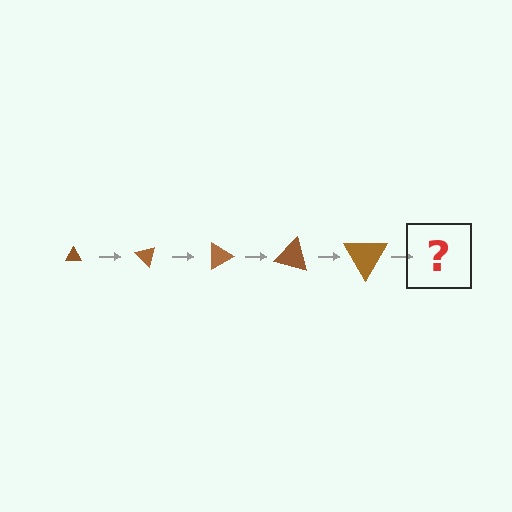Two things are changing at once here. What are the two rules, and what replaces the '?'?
The two rules are that the triangle grows larger each step and it rotates 45 degrees each step. The '?' should be a triangle, larger than the previous one and rotated 225 degrees from the start.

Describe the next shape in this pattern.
It should be a triangle, larger than the previous one and rotated 225 degrees from the start.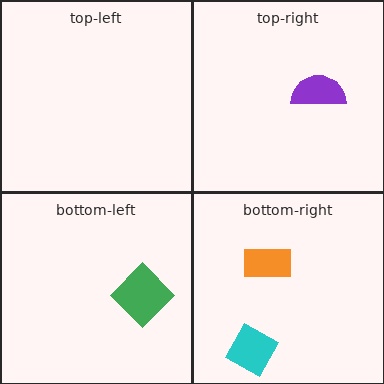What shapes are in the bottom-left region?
The green diamond.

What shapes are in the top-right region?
The purple semicircle.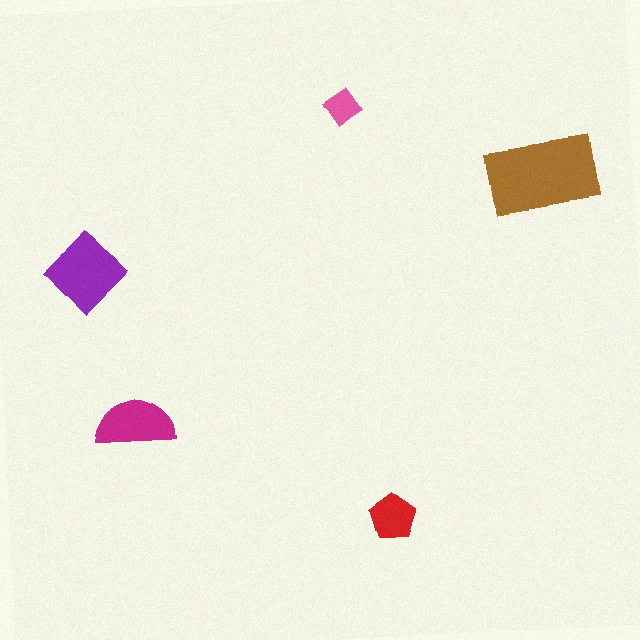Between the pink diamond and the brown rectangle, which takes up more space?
The brown rectangle.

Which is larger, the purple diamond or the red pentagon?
The purple diamond.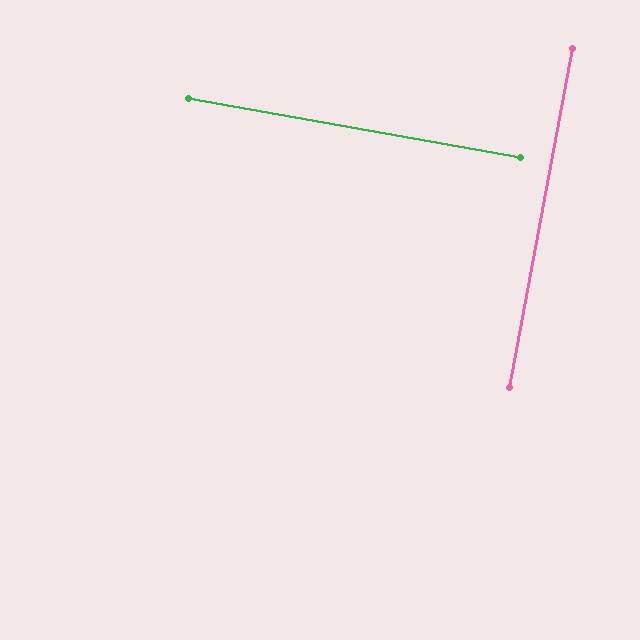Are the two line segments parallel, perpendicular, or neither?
Perpendicular — they meet at approximately 90°.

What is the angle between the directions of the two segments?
Approximately 90 degrees.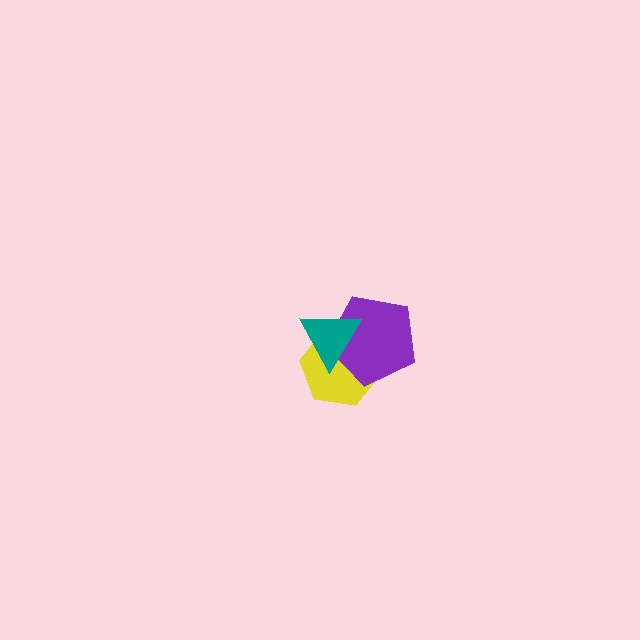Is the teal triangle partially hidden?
No, no other shape covers it.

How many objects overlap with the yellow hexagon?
2 objects overlap with the yellow hexagon.